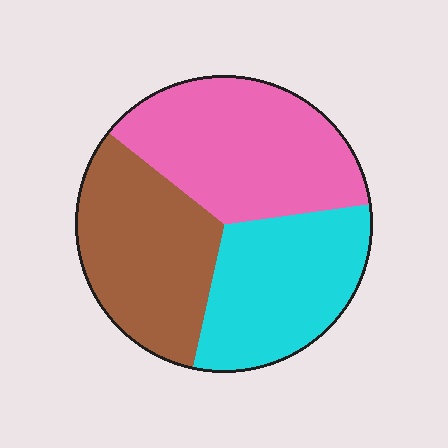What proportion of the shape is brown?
Brown takes up about one third (1/3) of the shape.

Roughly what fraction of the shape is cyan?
Cyan covers around 30% of the shape.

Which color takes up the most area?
Pink, at roughly 35%.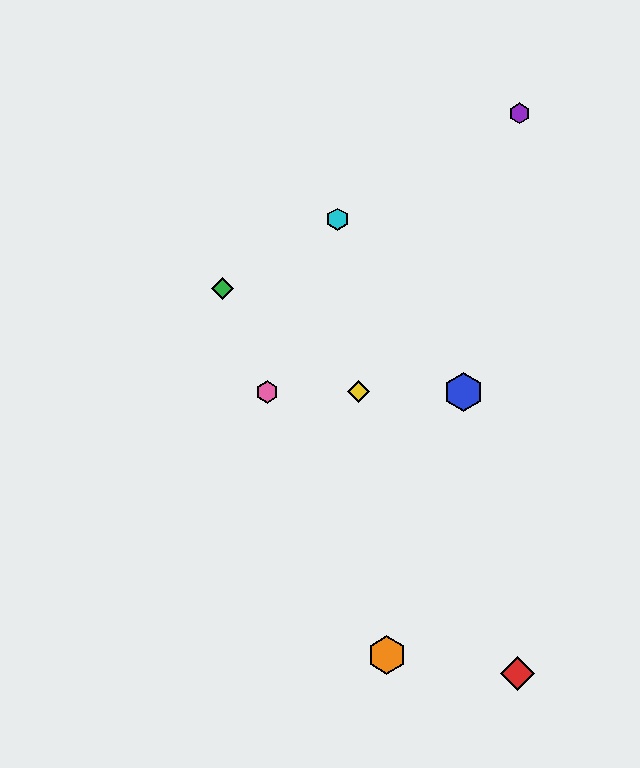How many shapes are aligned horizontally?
3 shapes (the blue hexagon, the yellow diamond, the pink hexagon) are aligned horizontally.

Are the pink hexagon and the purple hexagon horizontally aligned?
No, the pink hexagon is at y≈392 and the purple hexagon is at y≈113.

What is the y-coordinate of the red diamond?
The red diamond is at y≈673.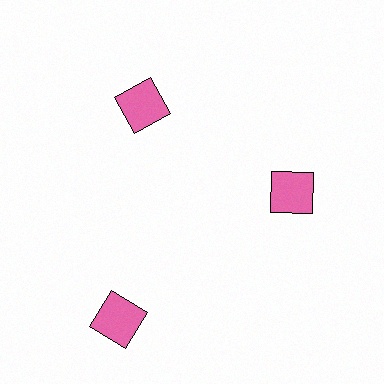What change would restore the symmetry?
The symmetry would be restored by moving it inward, back onto the ring so that all 3 squares sit at equal angles and equal distance from the center.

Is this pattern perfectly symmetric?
No. The 3 pink squares are arranged in a ring, but one element near the 7 o'clock position is pushed outward from the center, breaking the 3-fold rotational symmetry.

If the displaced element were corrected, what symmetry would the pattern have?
It would have 3-fold rotational symmetry — the pattern would map onto itself every 120 degrees.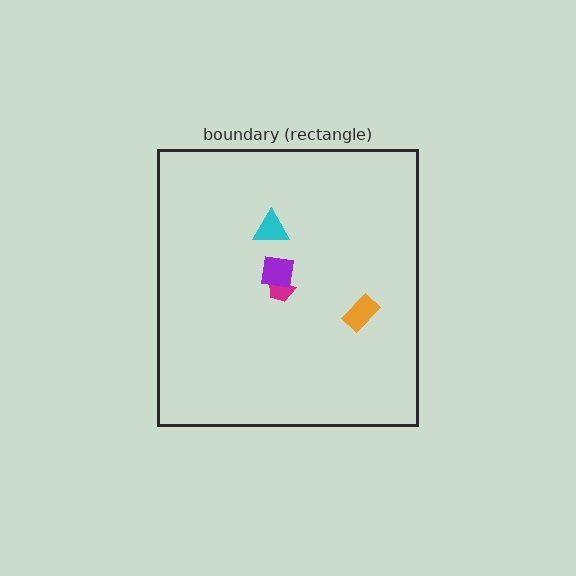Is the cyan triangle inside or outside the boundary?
Inside.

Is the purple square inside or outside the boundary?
Inside.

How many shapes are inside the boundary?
4 inside, 0 outside.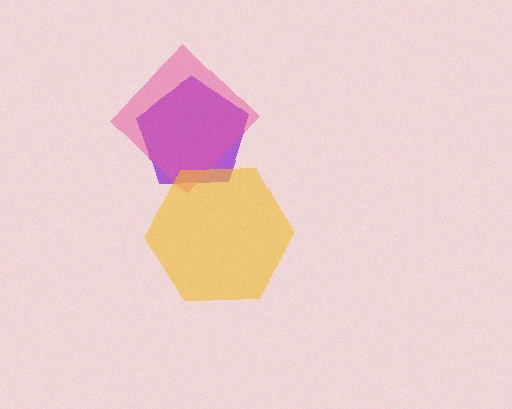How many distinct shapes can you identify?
There are 3 distinct shapes: a purple pentagon, a pink diamond, a yellow hexagon.